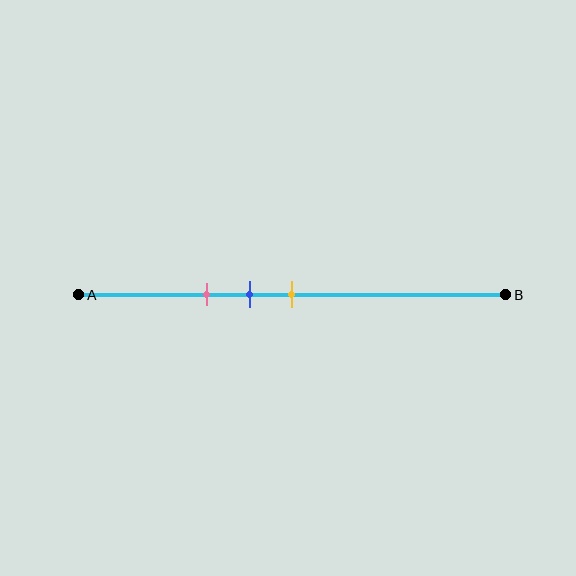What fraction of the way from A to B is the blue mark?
The blue mark is approximately 40% (0.4) of the way from A to B.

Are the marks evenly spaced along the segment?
Yes, the marks are approximately evenly spaced.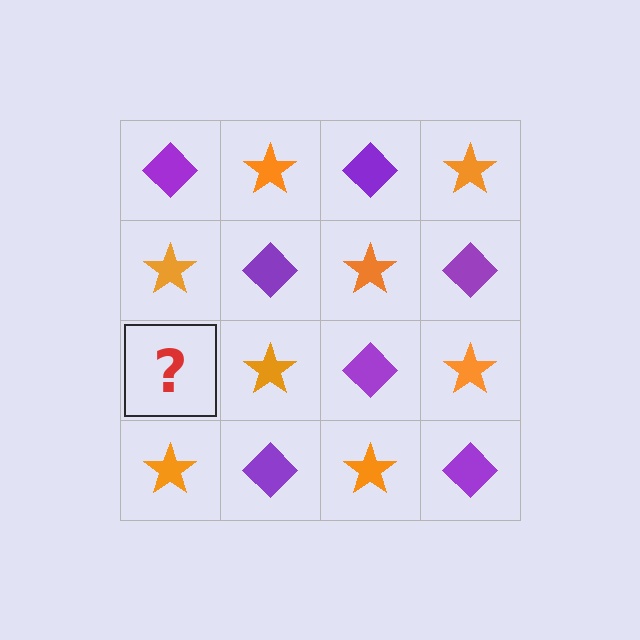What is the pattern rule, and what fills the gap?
The rule is that it alternates purple diamond and orange star in a checkerboard pattern. The gap should be filled with a purple diamond.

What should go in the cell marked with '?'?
The missing cell should contain a purple diamond.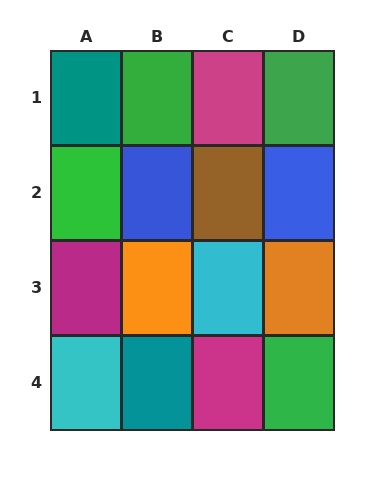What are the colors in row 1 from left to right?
Teal, green, magenta, green.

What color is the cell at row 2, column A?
Green.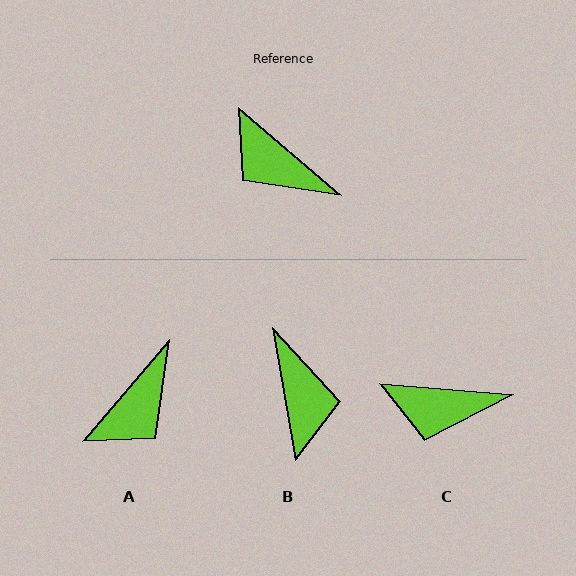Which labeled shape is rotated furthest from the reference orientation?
B, about 140 degrees away.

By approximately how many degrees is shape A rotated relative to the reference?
Approximately 90 degrees counter-clockwise.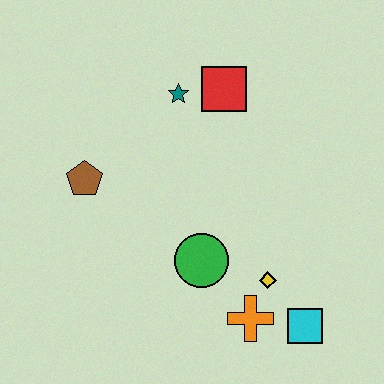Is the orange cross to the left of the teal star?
No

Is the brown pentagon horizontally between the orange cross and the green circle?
No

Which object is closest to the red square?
The teal star is closest to the red square.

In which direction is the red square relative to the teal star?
The red square is to the right of the teal star.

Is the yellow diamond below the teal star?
Yes